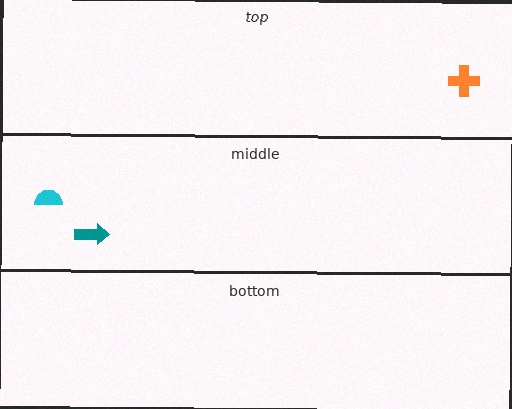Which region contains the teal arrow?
The middle region.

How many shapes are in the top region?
1.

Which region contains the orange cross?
The top region.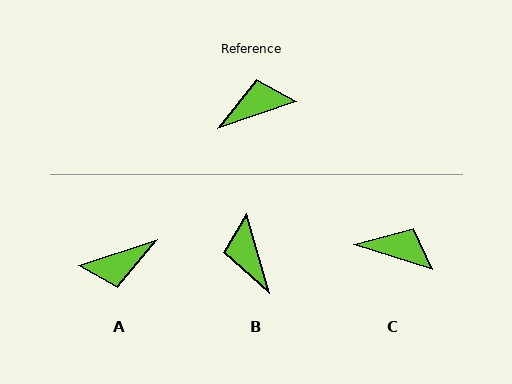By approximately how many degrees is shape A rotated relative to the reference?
Approximately 179 degrees counter-clockwise.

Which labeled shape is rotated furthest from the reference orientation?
A, about 179 degrees away.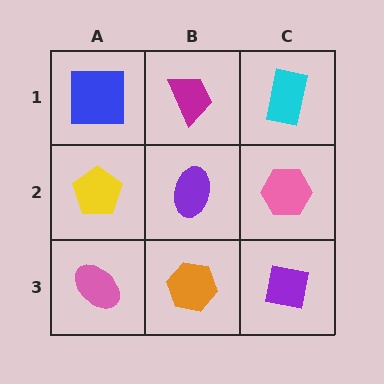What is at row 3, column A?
A pink ellipse.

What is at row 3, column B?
An orange hexagon.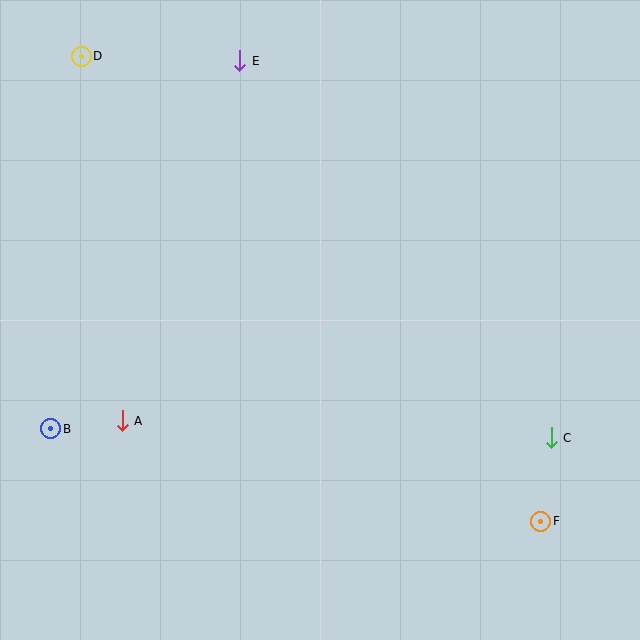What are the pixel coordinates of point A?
Point A is at (122, 421).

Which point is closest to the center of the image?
Point A at (122, 421) is closest to the center.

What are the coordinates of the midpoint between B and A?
The midpoint between B and A is at (87, 425).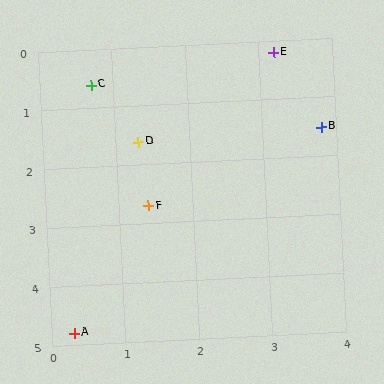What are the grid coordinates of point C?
Point C is at approximately (0.7, 0.6).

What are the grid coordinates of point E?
Point E is at approximately (3.2, 0.2).